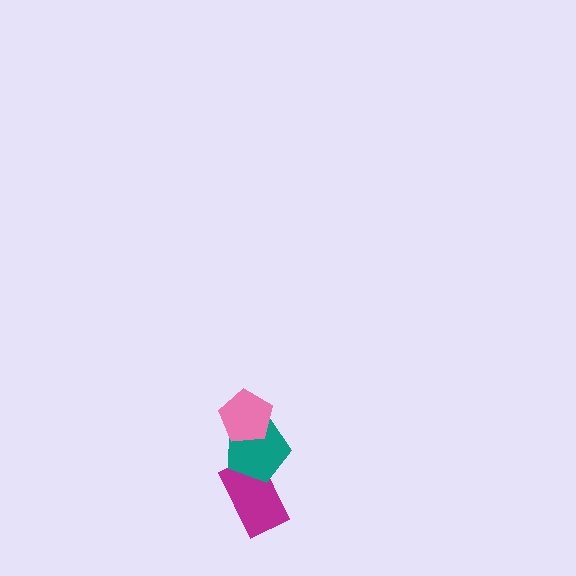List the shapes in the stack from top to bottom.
From top to bottom: the pink pentagon, the teal pentagon, the magenta rectangle.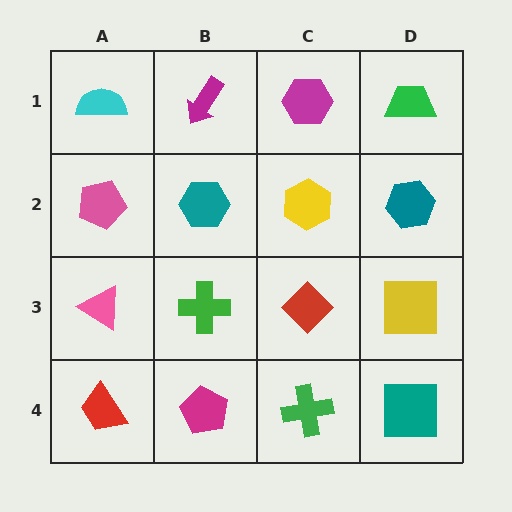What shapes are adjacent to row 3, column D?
A teal hexagon (row 2, column D), a teal square (row 4, column D), a red diamond (row 3, column C).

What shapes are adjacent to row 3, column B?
A teal hexagon (row 2, column B), a magenta pentagon (row 4, column B), a pink triangle (row 3, column A), a red diamond (row 3, column C).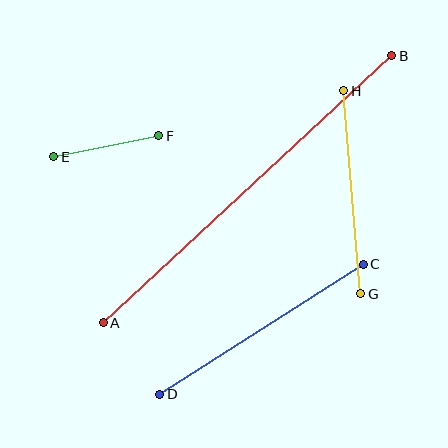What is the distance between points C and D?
The distance is approximately 242 pixels.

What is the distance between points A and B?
The distance is approximately 393 pixels.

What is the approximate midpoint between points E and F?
The midpoint is at approximately (106, 146) pixels.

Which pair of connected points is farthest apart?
Points A and B are farthest apart.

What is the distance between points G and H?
The distance is approximately 204 pixels.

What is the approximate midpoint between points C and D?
The midpoint is at approximately (261, 329) pixels.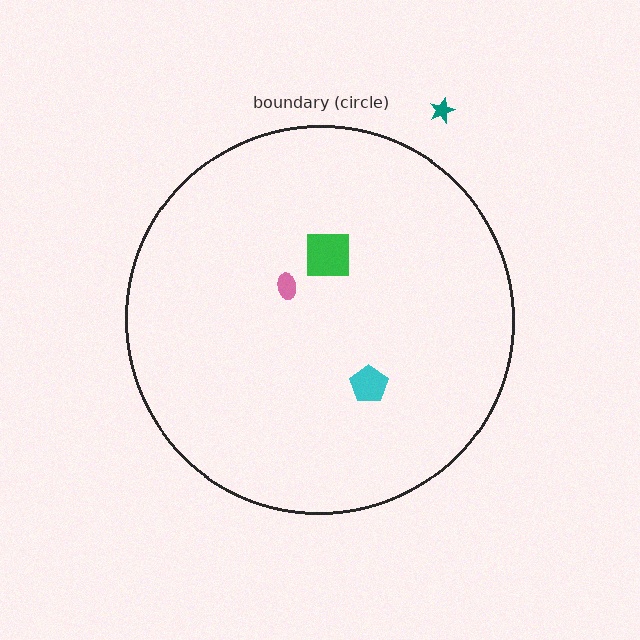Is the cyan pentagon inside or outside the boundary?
Inside.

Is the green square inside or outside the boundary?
Inside.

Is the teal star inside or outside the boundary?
Outside.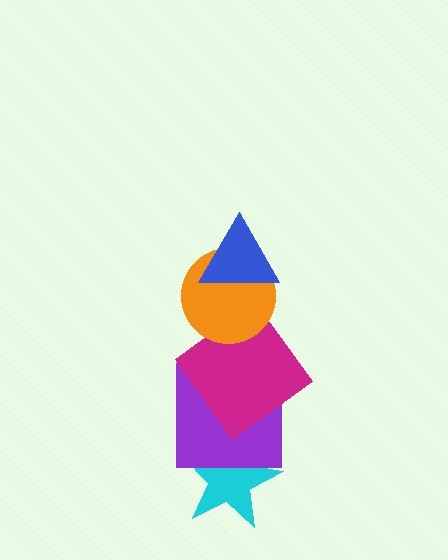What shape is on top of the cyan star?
The purple square is on top of the cyan star.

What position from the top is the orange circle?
The orange circle is 2nd from the top.